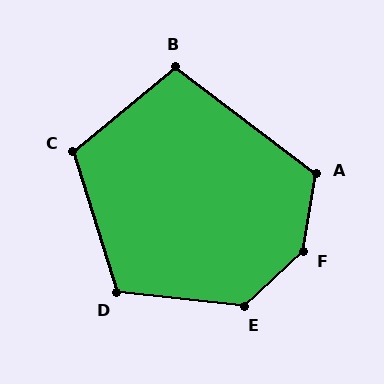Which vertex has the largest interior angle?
F, at approximately 143 degrees.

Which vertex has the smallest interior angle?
B, at approximately 104 degrees.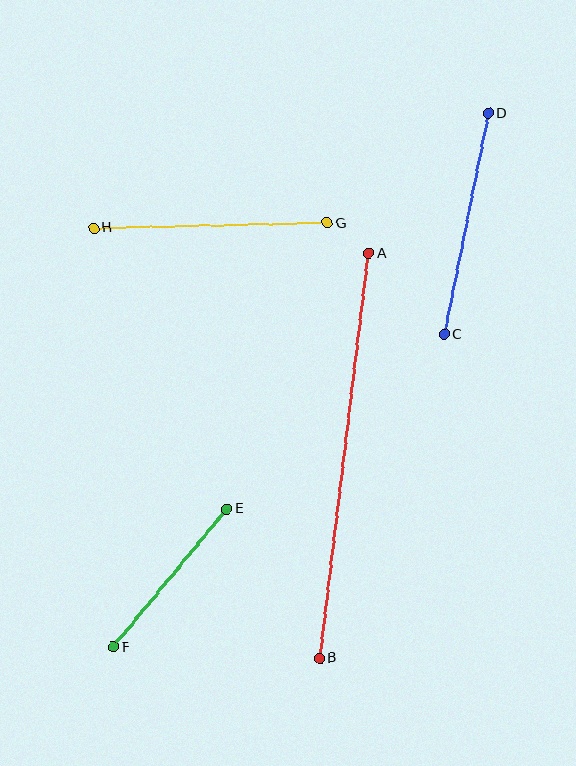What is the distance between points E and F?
The distance is approximately 179 pixels.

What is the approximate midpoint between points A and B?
The midpoint is at approximately (344, 456) pixels.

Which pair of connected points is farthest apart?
Points A and B are farthest apart.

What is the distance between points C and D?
The distance is approximately 226 pixels.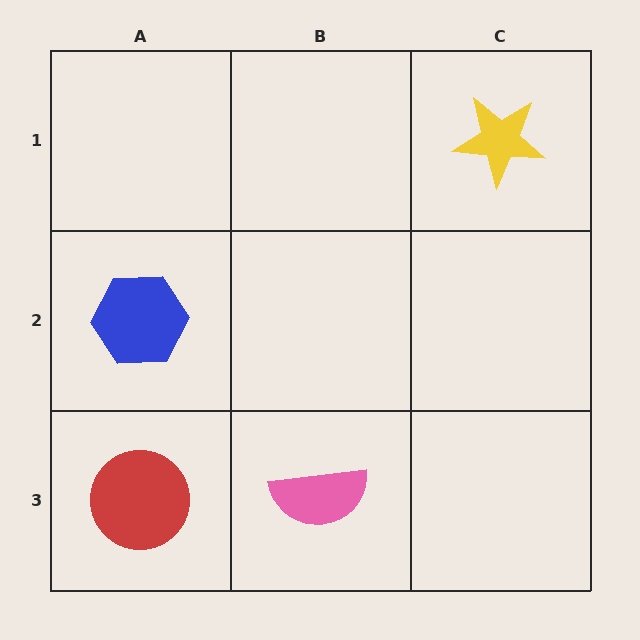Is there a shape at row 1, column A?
No, that cell is empty.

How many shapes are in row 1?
1 shape.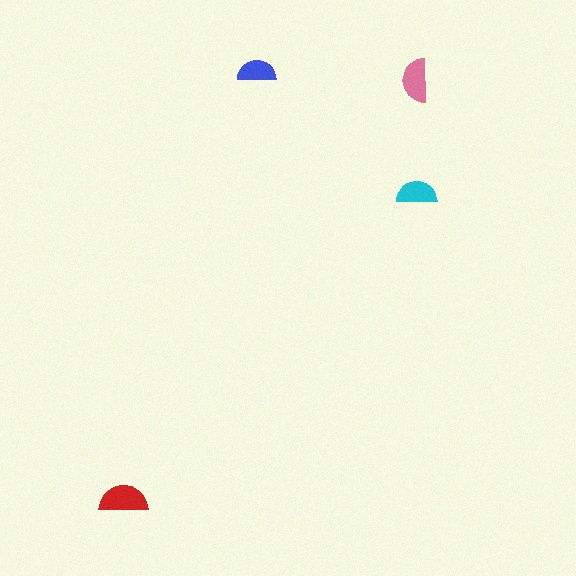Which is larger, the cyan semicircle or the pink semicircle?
The pink one.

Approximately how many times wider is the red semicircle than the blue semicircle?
About 1.5 times wider.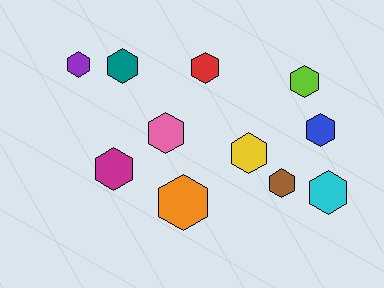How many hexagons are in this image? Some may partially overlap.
There are 11 hexagons.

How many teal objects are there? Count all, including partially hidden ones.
There is 1 teal object.